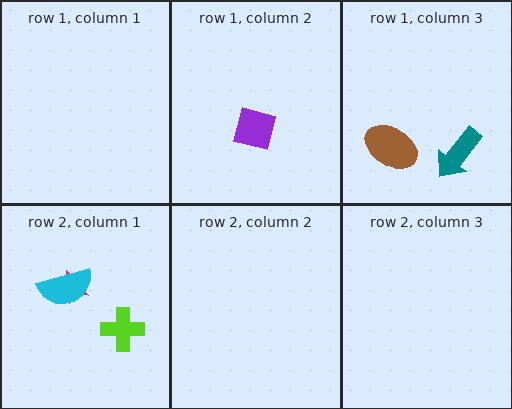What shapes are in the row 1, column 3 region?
The teal arrow, the brown ellipse.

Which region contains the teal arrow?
The row 1, column 3 region.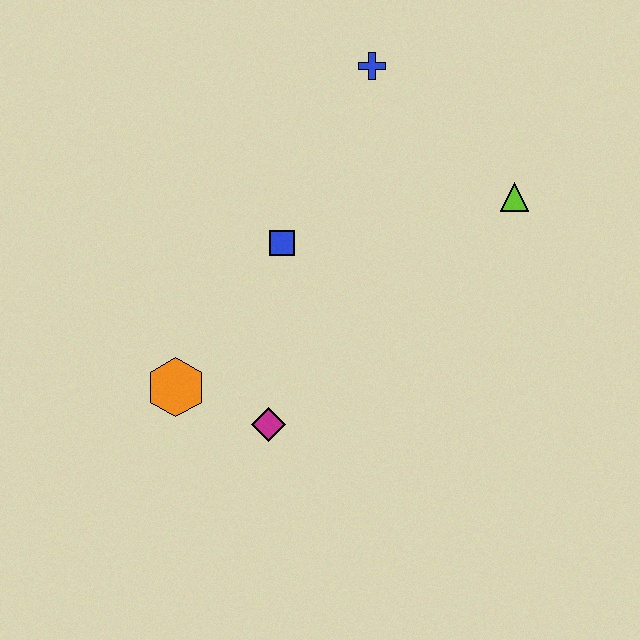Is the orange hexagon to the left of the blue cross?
Yes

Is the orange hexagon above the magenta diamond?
Yes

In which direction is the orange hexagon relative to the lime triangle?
The orange hexagon is to the left of the lime triangle.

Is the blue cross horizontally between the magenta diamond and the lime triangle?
Yes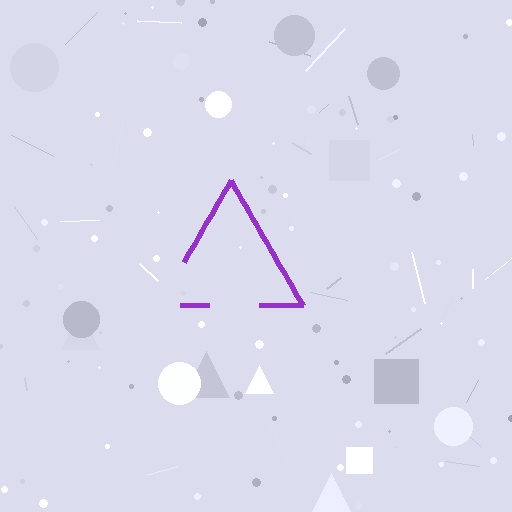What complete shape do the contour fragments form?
The contour fragments form a triangle.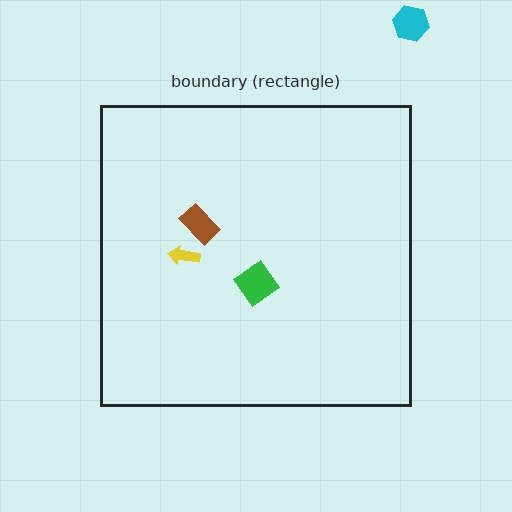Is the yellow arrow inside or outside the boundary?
Inside.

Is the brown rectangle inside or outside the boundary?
Inside.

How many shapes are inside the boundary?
3 inside, 1 outside.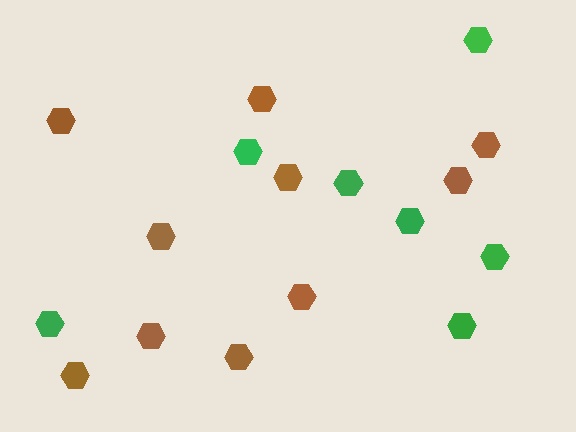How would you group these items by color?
There are 2 groups: one group of brown hexagons (10) and one group of green hexagons (7).